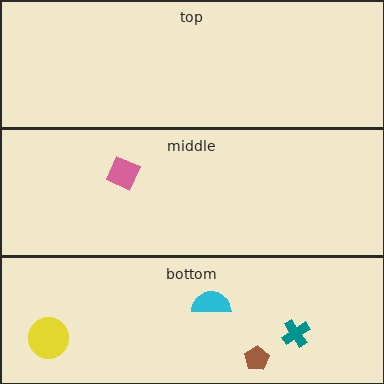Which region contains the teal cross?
The bottom region.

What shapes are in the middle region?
The pink diamond.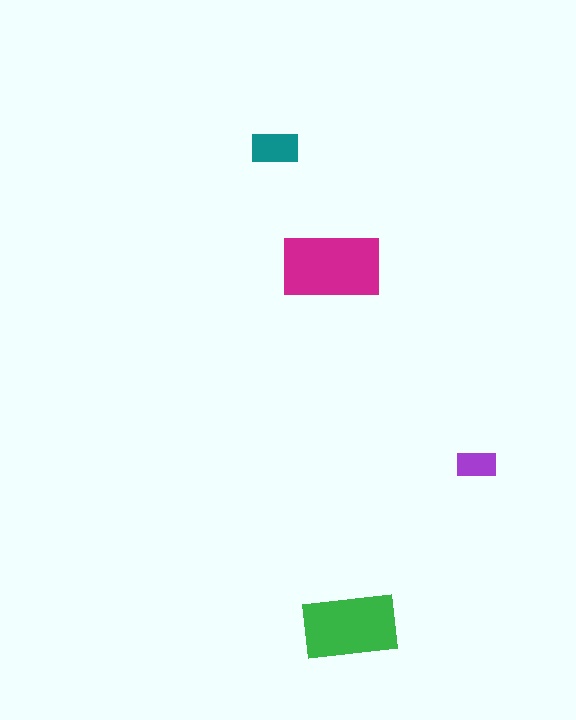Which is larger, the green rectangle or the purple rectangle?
The green one.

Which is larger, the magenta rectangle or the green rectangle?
The magenta one.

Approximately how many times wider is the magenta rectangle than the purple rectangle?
About 2.5 times wider.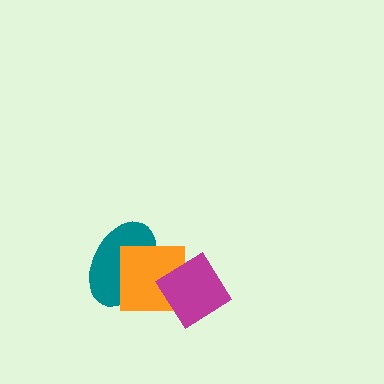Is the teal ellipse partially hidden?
Yes, it is partially covered by another shape.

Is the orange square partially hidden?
Yes, it is partially covered by another shape.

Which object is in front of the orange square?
The magenta diamond is in front of the orange square.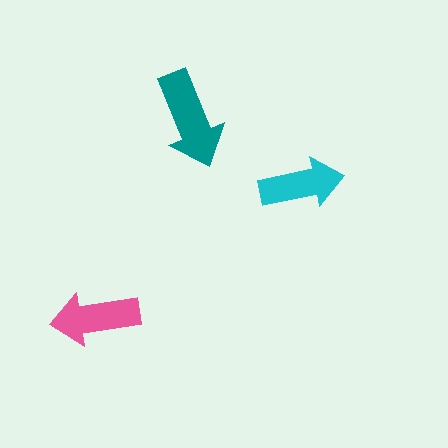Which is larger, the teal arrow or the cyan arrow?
The teal one.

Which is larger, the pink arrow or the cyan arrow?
The pink one.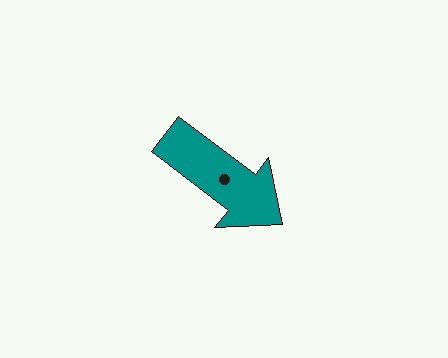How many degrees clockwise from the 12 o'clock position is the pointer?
Approximately 128 degrees.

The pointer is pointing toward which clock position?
Roughly 4 o'clock.